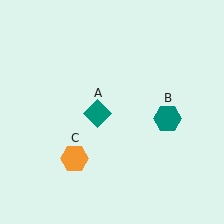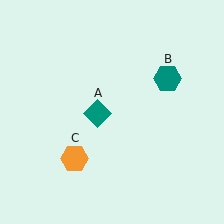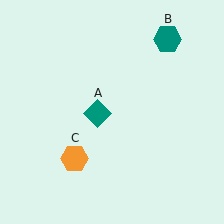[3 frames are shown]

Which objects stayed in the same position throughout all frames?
Teal diamond (object A) and orange hexagon (object C) remained stationary.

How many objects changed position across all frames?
1 object changed position: teal hexagon (object B).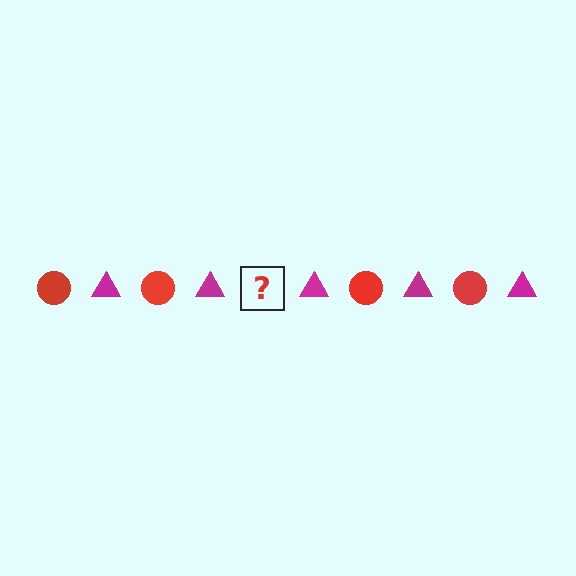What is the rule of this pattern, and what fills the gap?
The rule is that the pattern alternates between red circle and magenta triangle. The gap should be filled with a red circle.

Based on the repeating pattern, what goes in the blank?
The blank should be a red circle.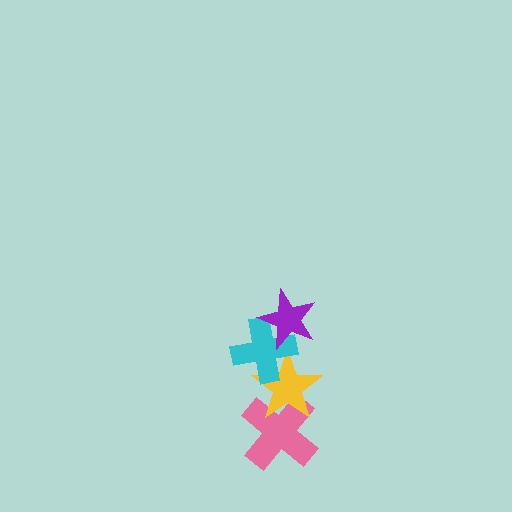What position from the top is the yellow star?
The yellow star is 3rd from the top.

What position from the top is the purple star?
The purple star is 1st from the top.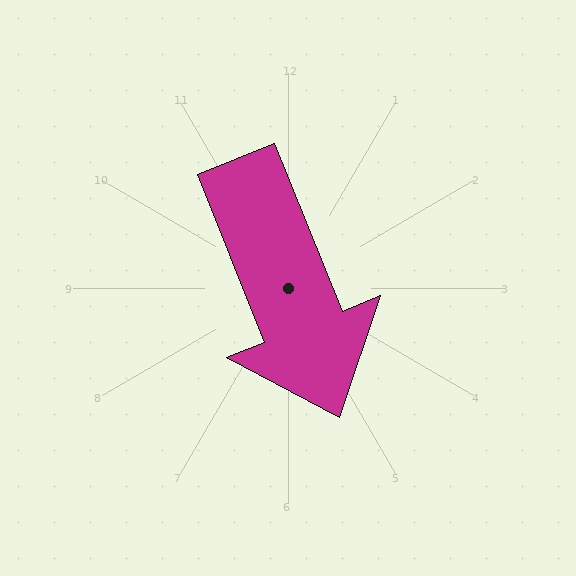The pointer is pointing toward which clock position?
Roughly 5 o'clock.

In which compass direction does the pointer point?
South.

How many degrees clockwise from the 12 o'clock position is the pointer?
Approximately 158 degrees.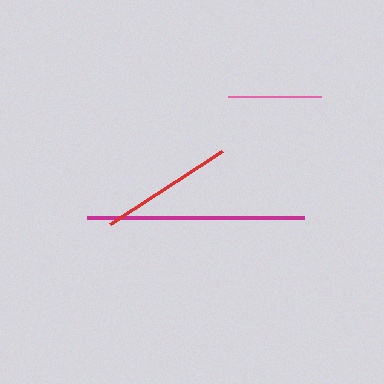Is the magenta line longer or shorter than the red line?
The magenta line is longer than the red line.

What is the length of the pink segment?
The pink segment is approximately 93 pixels long.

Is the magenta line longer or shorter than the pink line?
The magenta line is longer than the pink line.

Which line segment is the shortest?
The pink line is the shortest at approximately 93 pixels.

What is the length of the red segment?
The red segment is approximately 133 pixels long.